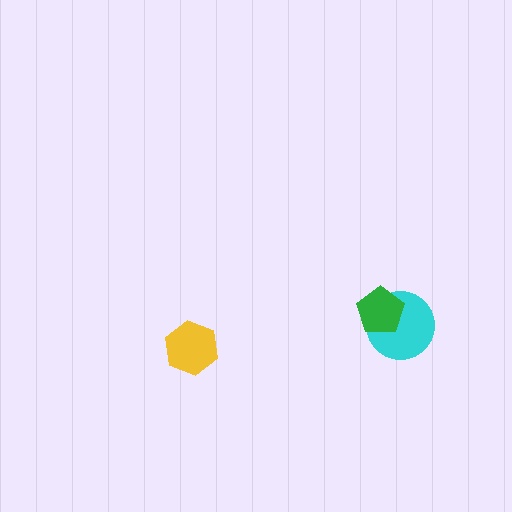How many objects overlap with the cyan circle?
1 object overlaps with the cyan circle.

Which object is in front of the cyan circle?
The green pentagon is in front of the cyan circle.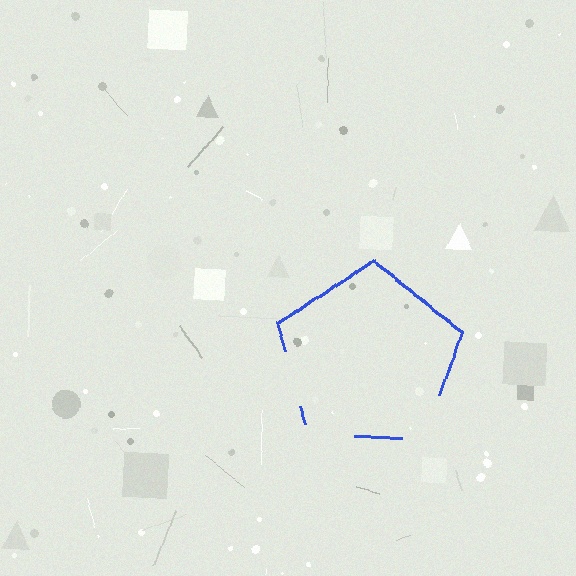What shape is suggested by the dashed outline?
The dashed outline suggests a pentagon.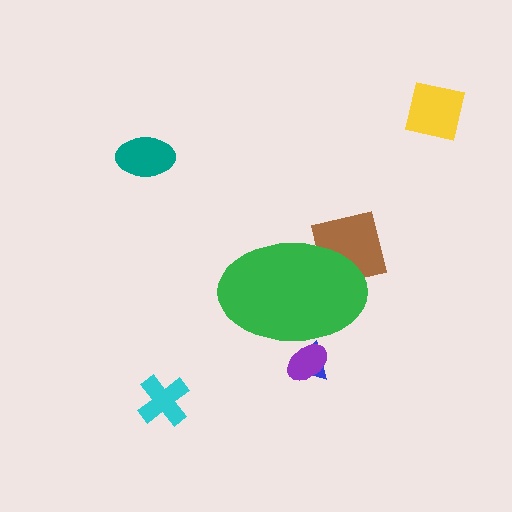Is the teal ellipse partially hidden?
No, the teal ellipse is fully visible.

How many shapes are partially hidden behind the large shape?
3 shapes are partially hidden.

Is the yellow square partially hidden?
No, the yellow square is fully visible.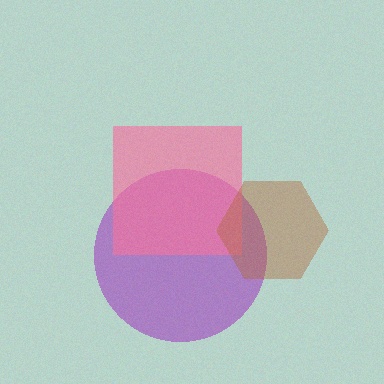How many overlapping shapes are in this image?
There are 3 overlapping shapes in the image.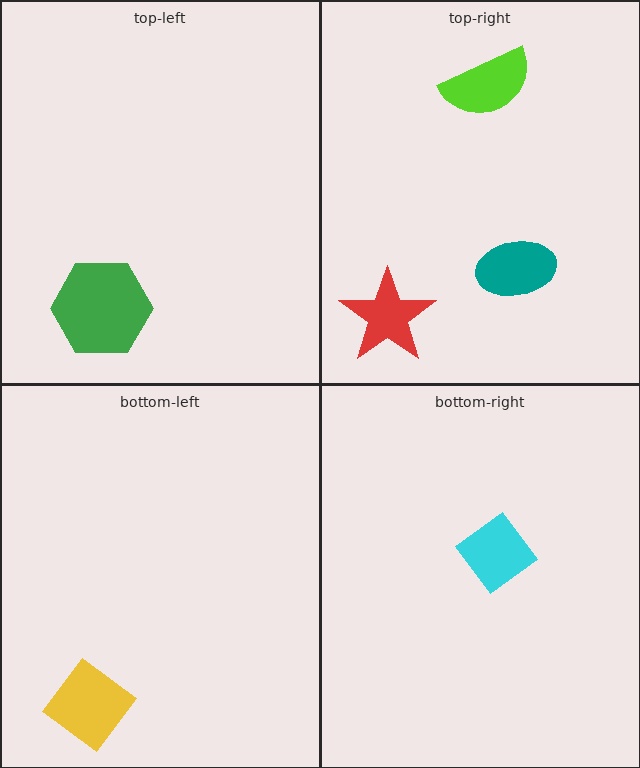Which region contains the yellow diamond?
The bottom-left region.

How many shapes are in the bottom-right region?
1.